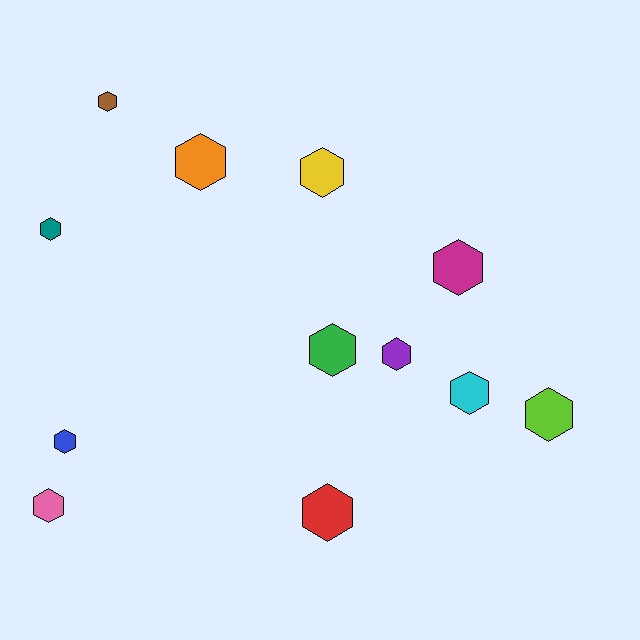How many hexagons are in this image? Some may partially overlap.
There are 12 hexagons.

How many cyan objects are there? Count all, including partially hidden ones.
There is 1 cyan object.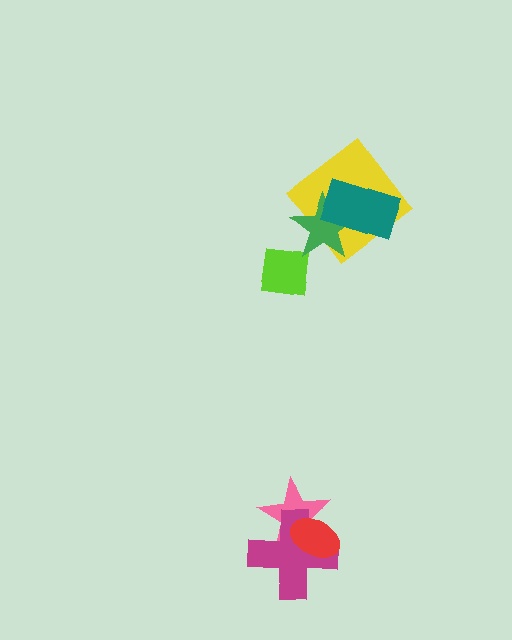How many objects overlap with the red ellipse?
2 objects overlap with the red ellipse.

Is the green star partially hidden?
Yes, it is partially covered by another shape.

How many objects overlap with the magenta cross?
2 objects overlap with the magenta cross.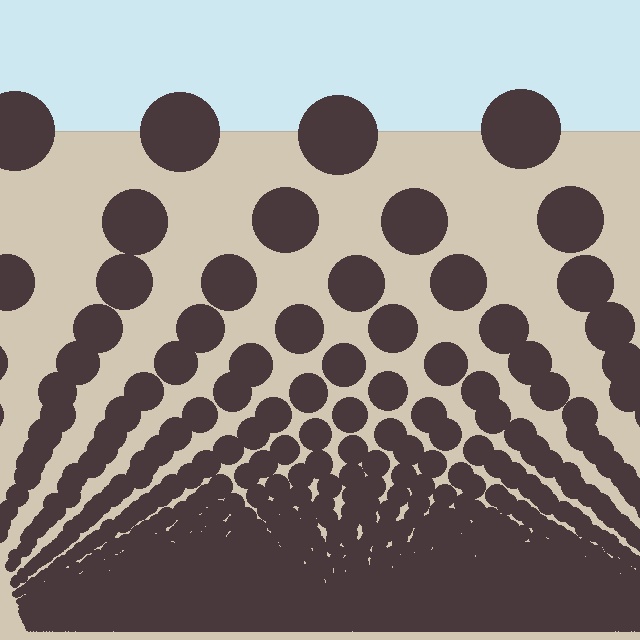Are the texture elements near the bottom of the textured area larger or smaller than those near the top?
Smaller. The gradient is inverted — elements near the bottom are smaller and denser.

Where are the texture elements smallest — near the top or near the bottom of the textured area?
Near the bottom.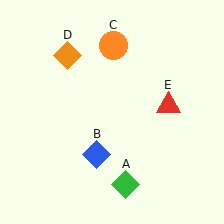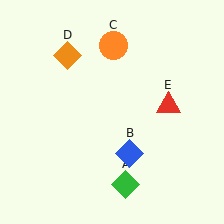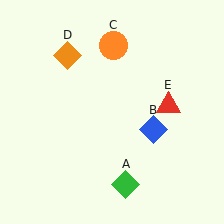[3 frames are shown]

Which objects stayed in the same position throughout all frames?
Green diamond (object A) and orange circle (object C) and orange diamond (object D) and red triangle (object E) remained stationary.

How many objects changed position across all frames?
1 object changed position: blue diamond (object B).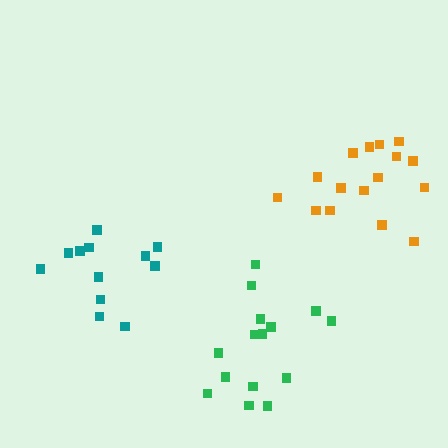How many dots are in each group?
Group 1: 16 dots, Group 2: 15 dots, Group 3: 12 dots (43 total).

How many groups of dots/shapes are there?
There are 3 groups.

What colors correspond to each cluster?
The clusters are colored: orange, green, teal.